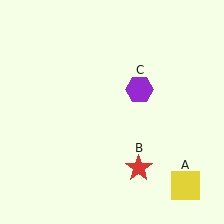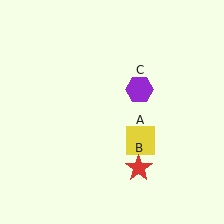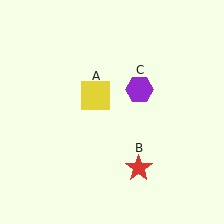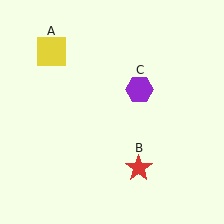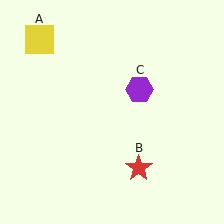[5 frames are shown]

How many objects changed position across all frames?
1 object changed position: yellow square (object A).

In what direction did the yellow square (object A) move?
The yellow square (object A) moved up and to the left.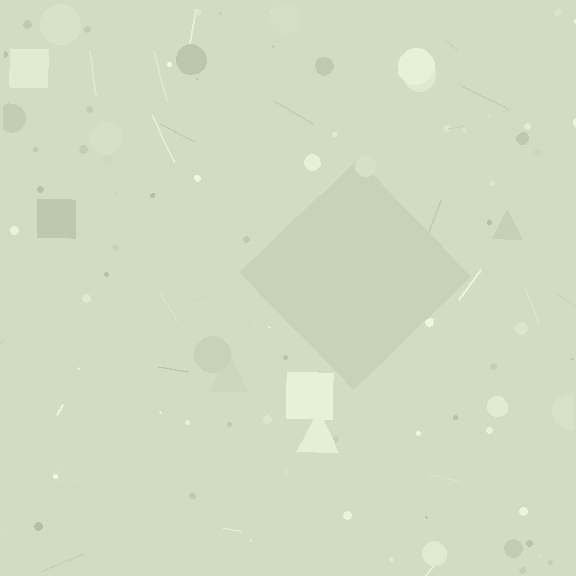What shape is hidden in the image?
A diamond is hidden in the image.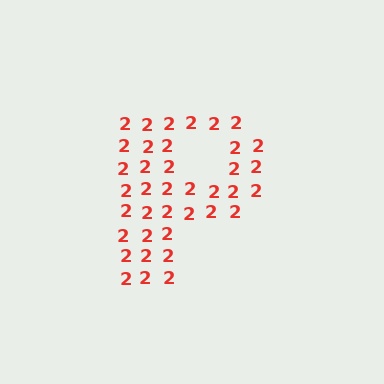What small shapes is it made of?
It is made of small digit 2's.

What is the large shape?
The large shape is the letter P.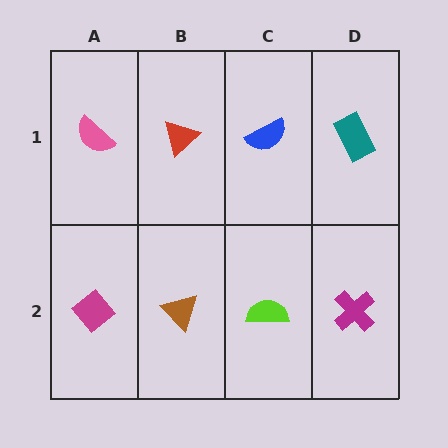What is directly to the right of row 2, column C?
A magenta cross.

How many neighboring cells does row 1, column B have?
3.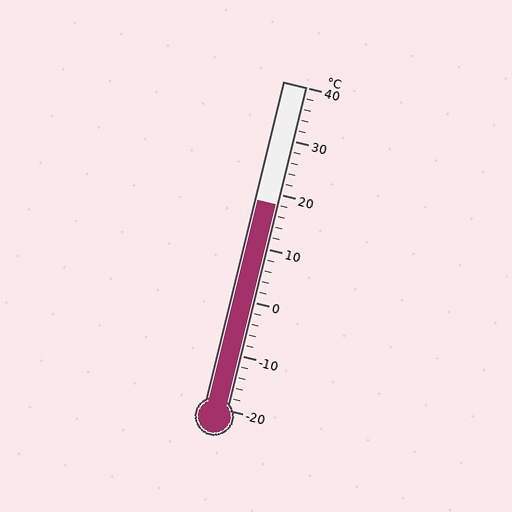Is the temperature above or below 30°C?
The temperature is below 30°C.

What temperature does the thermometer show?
The thermometer shows approximately 18°C.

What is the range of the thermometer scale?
The thermometer scale ranges from -20°C to 40°C.